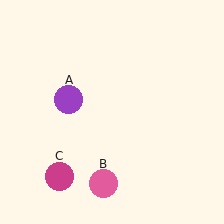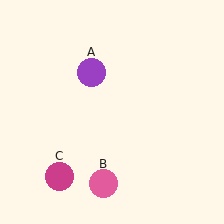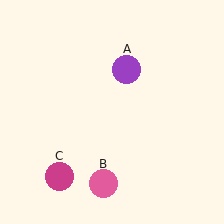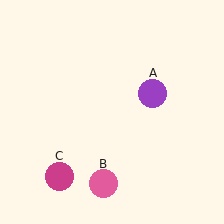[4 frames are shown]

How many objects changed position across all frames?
1 object changed position: purple circle (object A).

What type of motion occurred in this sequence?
The purple circle (object A) rotated clockwise around the center of the scene.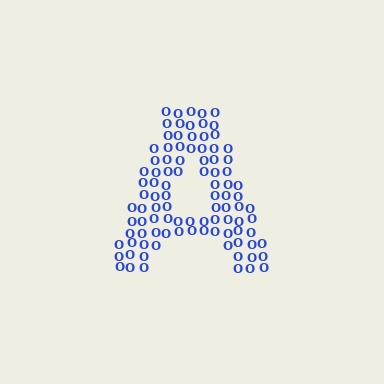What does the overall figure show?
The overall figure shows the letter A.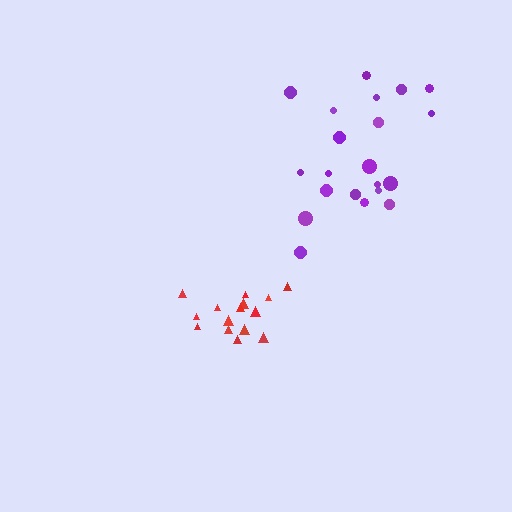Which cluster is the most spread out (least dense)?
Purple.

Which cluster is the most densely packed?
Red.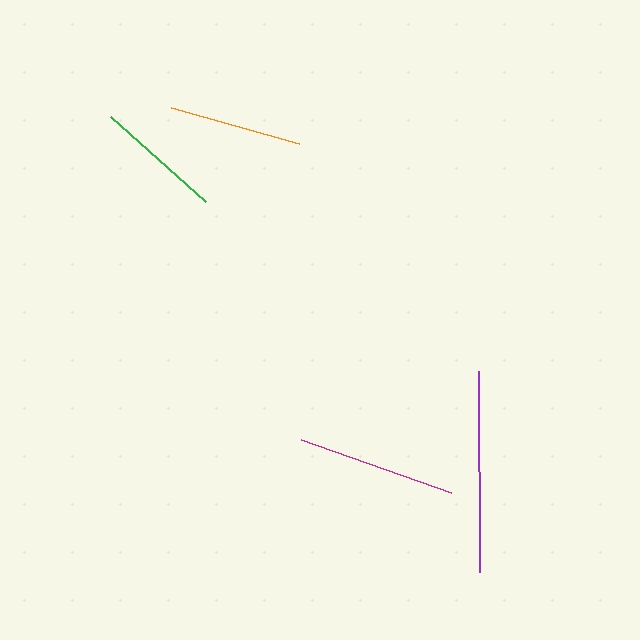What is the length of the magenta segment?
The magenta segment is approximately 159 pixels long.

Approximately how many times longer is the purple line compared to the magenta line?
The purple line is approximately 1.3 times the length of the magenta line.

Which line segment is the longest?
The purple line is the longest at approximately 201 pixels.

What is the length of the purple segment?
The purple segment is approximately 201 pixels long.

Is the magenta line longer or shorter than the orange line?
The magenta line is longer than the orange line.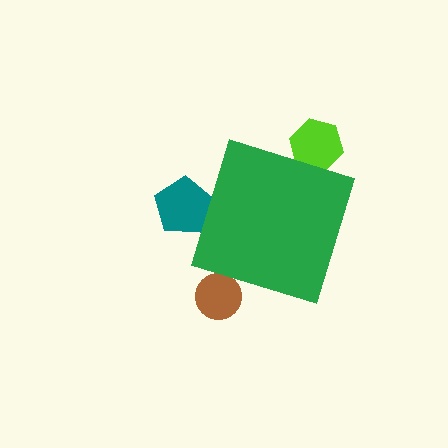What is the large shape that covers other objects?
A green diamond.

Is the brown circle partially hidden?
Yes, the brown circle is partially hidden behind the green diamond.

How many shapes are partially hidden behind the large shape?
3 shapes are partially hidden.